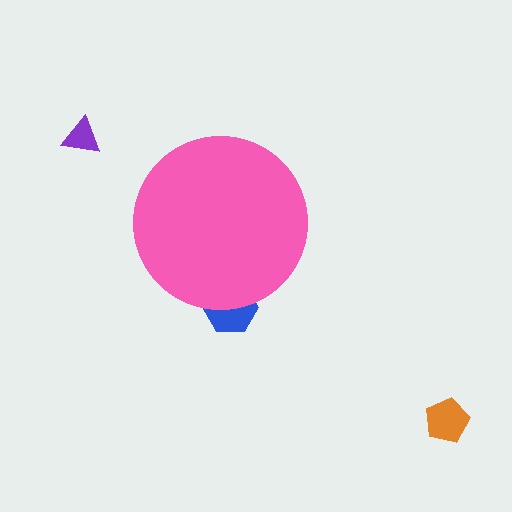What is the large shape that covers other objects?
A pink circle.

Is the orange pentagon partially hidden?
No, the orange pentagon is fully visible.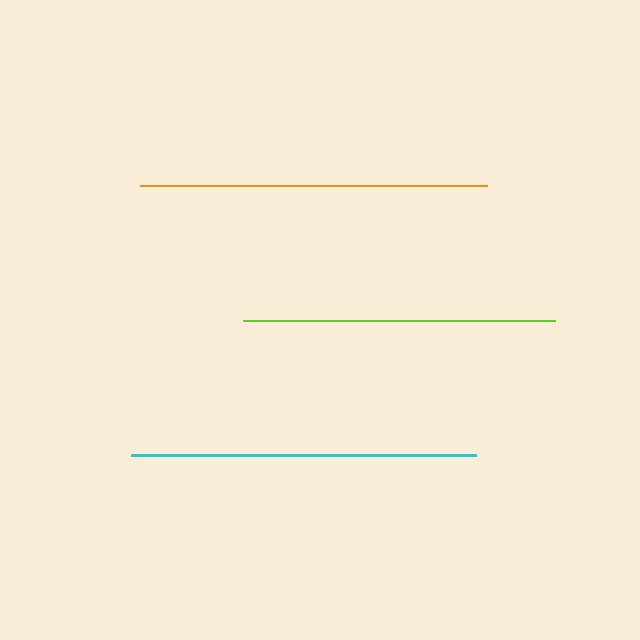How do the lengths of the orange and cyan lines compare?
The orange and cyan lines are approximately the same length.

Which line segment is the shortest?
The lime line is the shortest at approximately 311 pixels.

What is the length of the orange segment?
The orange segment is approximately 347 pixels long.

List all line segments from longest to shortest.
From longest to shortest: orange, cyan, lime.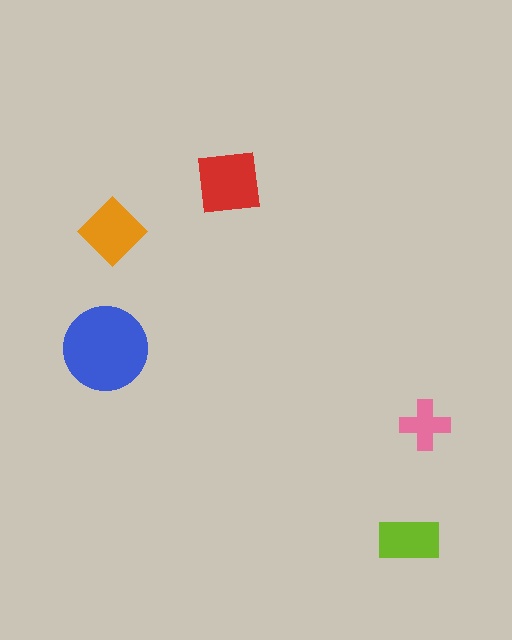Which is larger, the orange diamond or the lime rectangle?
The orange diamond.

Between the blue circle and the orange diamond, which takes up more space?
The blue circle.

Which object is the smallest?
The pink cross.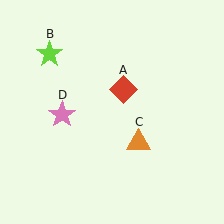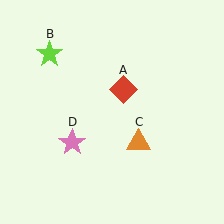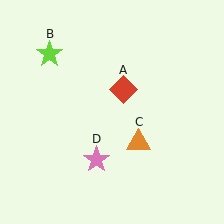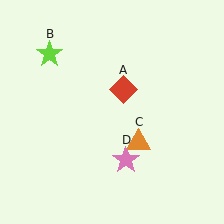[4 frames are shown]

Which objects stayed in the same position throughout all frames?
Red diamond (object A) and lime star (object B) and orange triangle (object C) remained stationary.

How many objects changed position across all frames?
1 object changed position: pink star (object D).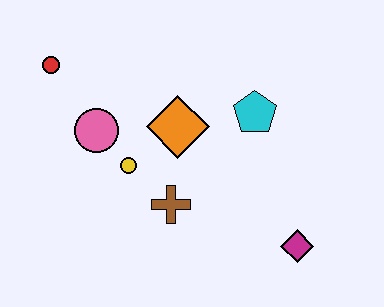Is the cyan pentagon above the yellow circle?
Yes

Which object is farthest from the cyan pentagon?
The red circle is farthest from the cyan pentagon.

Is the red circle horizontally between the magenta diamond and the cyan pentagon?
No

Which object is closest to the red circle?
The pink circle is closest to the red circle.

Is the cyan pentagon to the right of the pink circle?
Yes